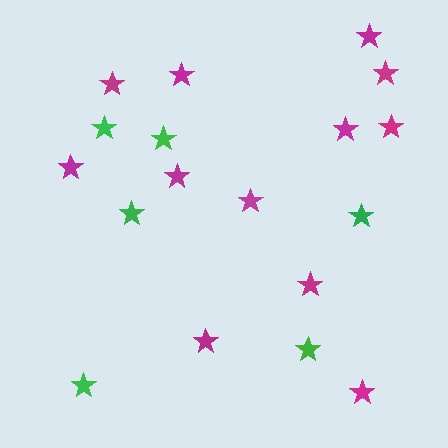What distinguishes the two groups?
There are 2 groups: one group of magenta stars (12) and one group of green stars (6).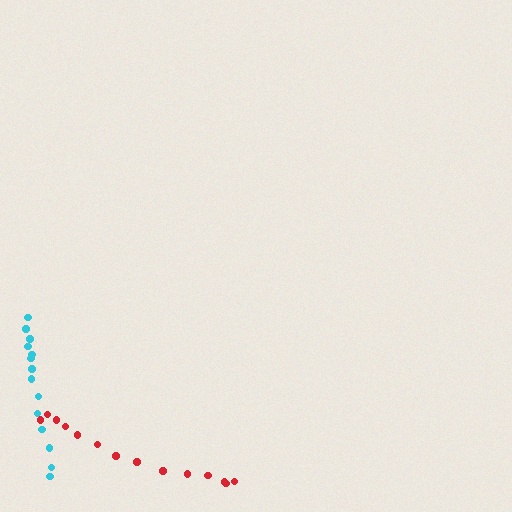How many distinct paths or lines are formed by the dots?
There are 2 distinct paths.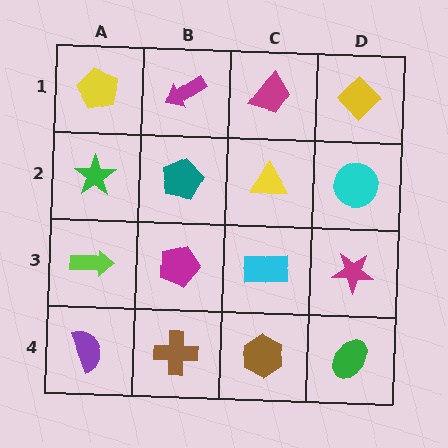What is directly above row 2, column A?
A yellow pentagon.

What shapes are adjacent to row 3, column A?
A green star (row 2, column A), a purple semicircle (row 4, column A), a magenta pentagon (row 3, column B).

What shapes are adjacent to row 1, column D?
A cyan circle (row 2, column D), a magenta trapezoid (row 1, column C).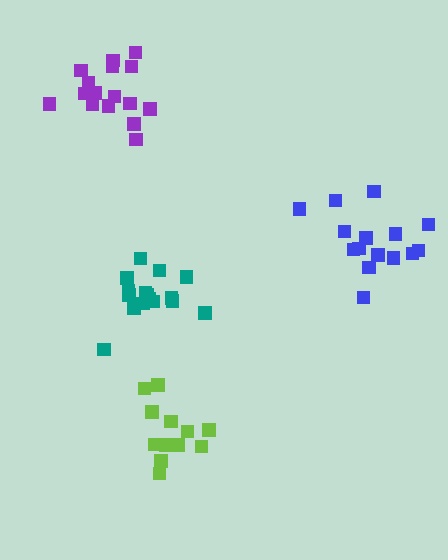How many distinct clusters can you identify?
There are 4 distinct clusters.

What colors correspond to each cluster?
The clusters are colored: lime, blue, purple, teal.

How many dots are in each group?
Group 1: 13 dots, Group 2: 15 dots, Group 3: 16 dots, Group 4: 16 dots (60 total).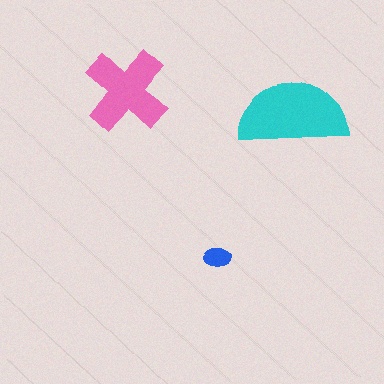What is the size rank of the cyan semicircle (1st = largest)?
1st.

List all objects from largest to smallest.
The cyan semicircle, the pink cross, the blue ellipse.